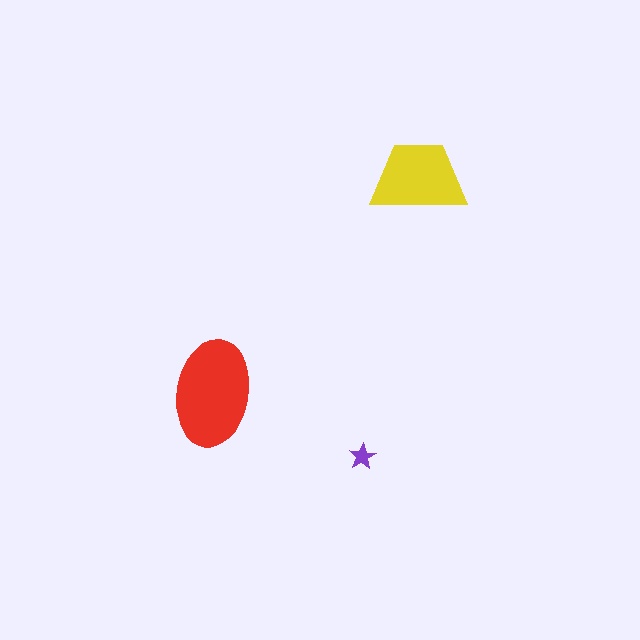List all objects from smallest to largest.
The purple star, the yellow trapezoid, the red ellipse.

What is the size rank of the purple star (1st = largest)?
3rd.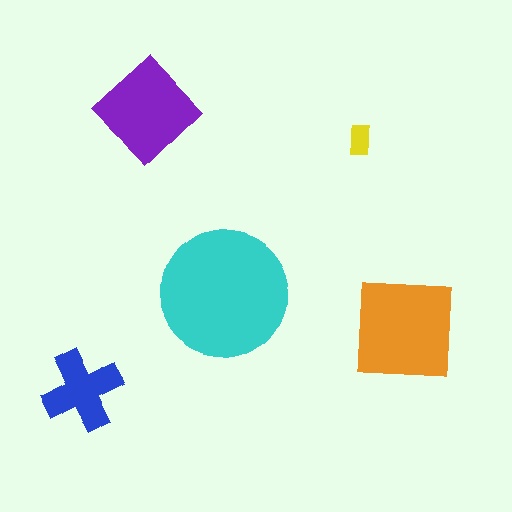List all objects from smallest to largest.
The yellow rectangle, the blue cross, the purple diamond, the orange square, the cyan circle.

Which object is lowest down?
The blue cross is bottommost.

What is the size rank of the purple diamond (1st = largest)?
3rd.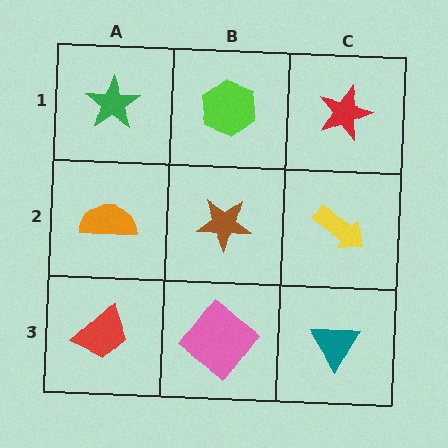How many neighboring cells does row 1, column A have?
2.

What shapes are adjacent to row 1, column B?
A brown star (row 2, column B), a green star (row 1, column A), a red star (row 1, column C).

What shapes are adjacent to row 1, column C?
A yellow arrow (row 2, column C), a lime hexagon (row 1, column B).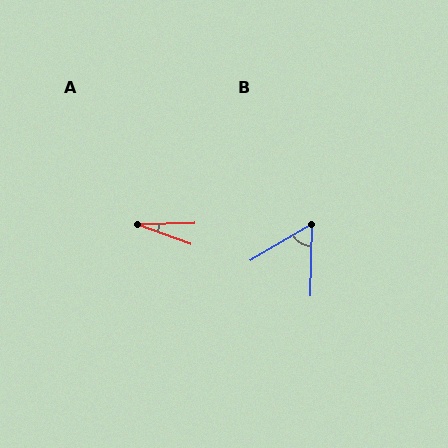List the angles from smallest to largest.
A (21°), B (58°).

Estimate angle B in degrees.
Approximately 58 degrees.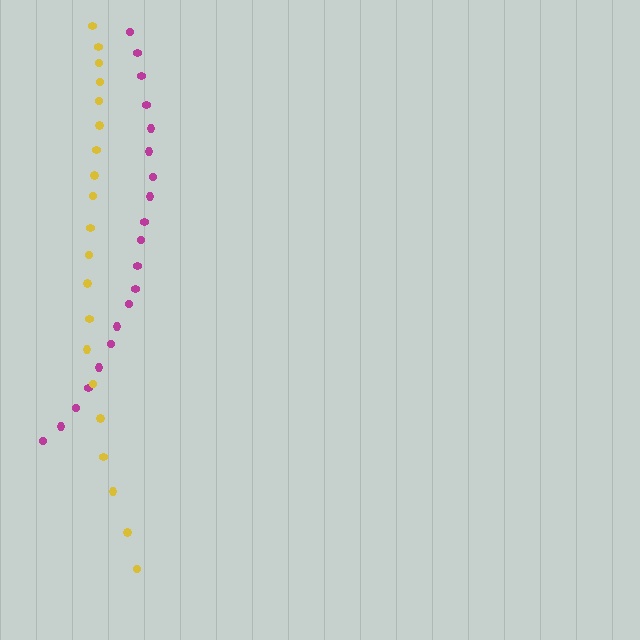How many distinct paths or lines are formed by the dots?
There are 2 distinct paths.